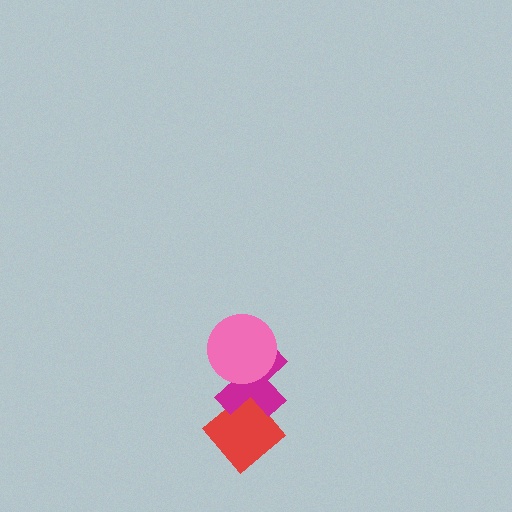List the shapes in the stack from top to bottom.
From top to bottom: the pink circle, the magenta cross, the red diamond.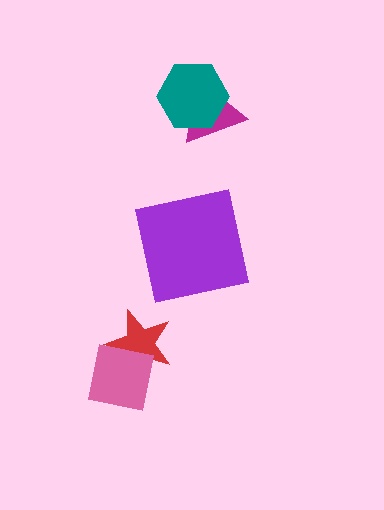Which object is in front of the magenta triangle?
The teal hexagon is in front of the magenta triangle.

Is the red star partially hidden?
Yes, it is partially covered by another shape.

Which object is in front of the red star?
The pink square is in front of the red star.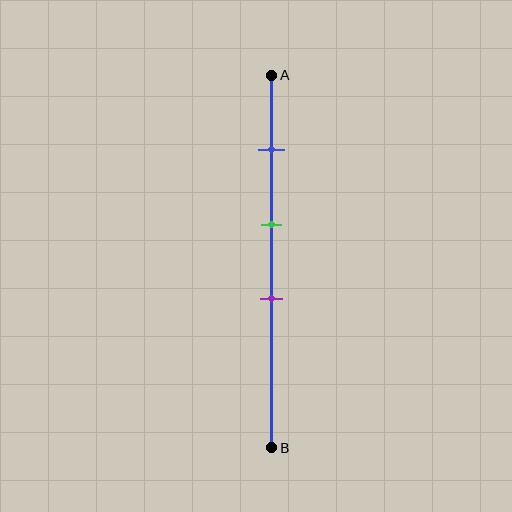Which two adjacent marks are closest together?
The green and purple marks are the closest adjacent pair.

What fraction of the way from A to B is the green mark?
The green mark is approximately 40% (0.4) of the way from A to B.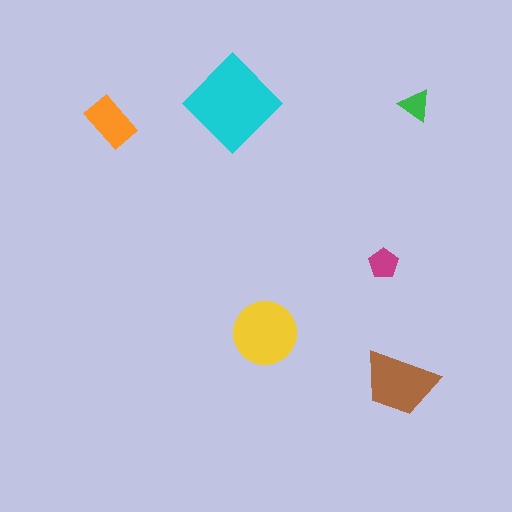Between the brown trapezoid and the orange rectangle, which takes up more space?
The brown trapezoid.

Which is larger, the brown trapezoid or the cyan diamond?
The cyan diamond.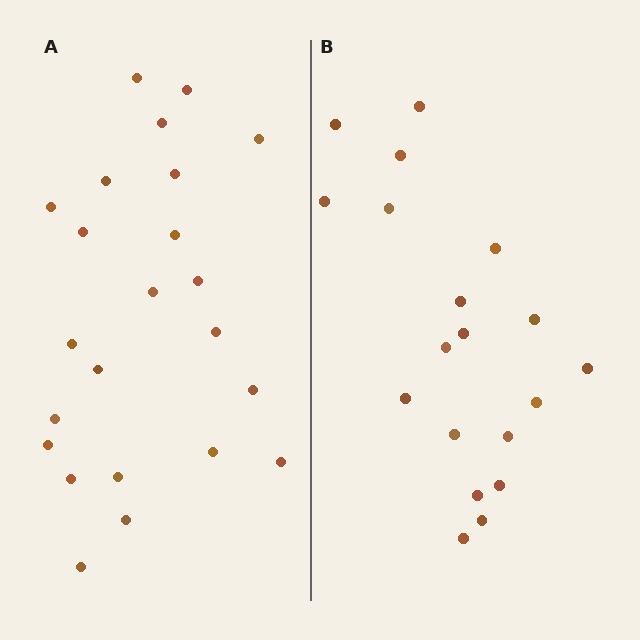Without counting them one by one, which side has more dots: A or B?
Region A (the left region) has more dots.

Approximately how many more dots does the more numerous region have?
Region A has about 4 more dots than region B.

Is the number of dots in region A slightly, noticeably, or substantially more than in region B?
Region A has only slightly more — the two regions are fairly close. The ratio is roughly 1.2 to 1.